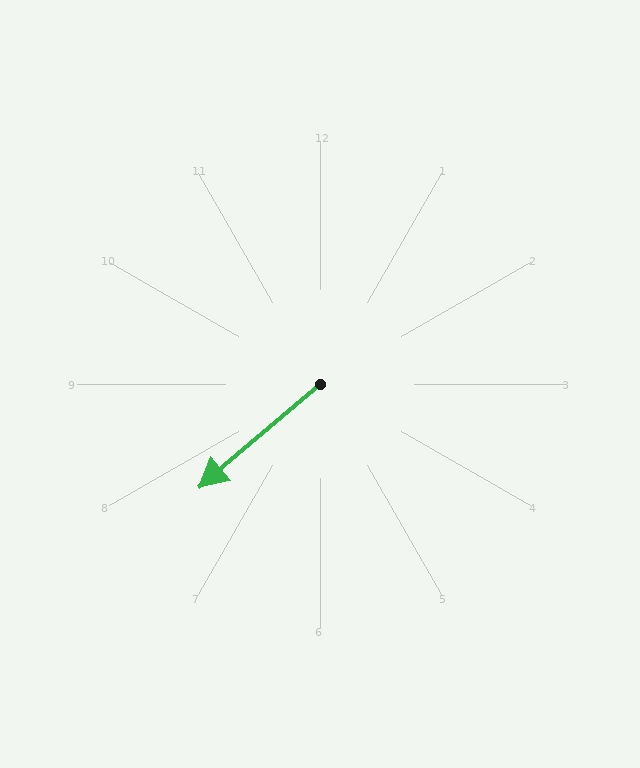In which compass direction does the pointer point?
Southwest.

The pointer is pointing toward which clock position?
Roughly 8 o'clock.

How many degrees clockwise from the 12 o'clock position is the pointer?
Approximately 230 degrees.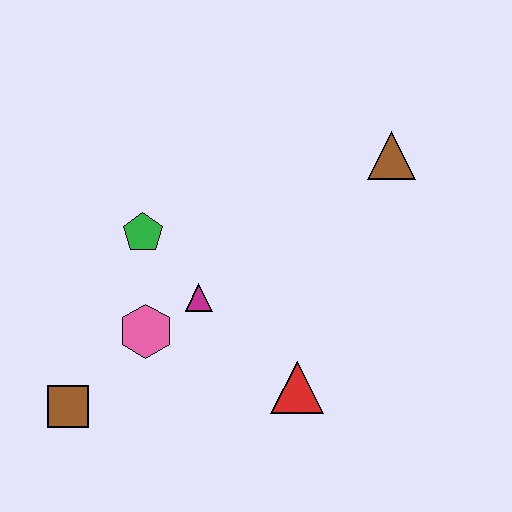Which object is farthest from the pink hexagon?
The brown triangle is farthest from the pink hexagon.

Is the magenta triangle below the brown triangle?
Yes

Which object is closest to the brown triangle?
The magenta triangle is closest to the brown triangle.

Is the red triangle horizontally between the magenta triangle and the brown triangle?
Yes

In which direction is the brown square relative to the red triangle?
The brown square is to the left of the red triangle.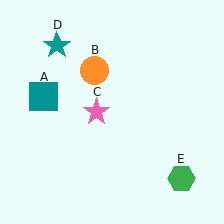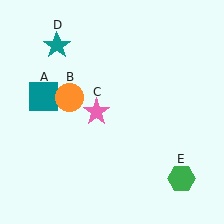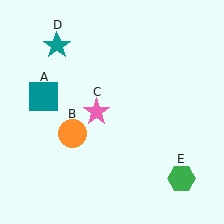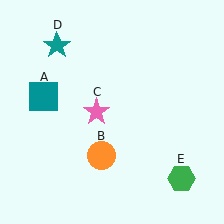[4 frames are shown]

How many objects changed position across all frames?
1 object changed position: orange circle (object B).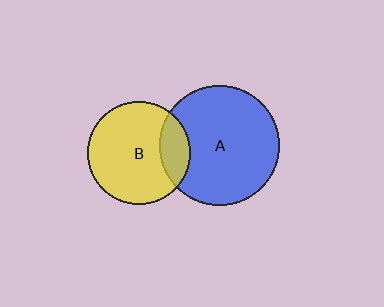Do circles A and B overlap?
Yes.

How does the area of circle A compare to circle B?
Approximately 1.4 times.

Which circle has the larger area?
Circle A (blue).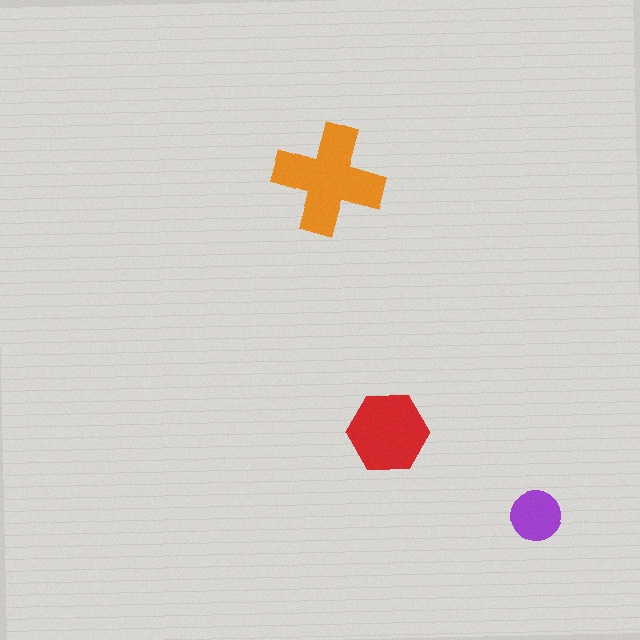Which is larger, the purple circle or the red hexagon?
The red hexagon.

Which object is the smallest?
The purple circle.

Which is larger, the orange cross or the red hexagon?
The orange cross.